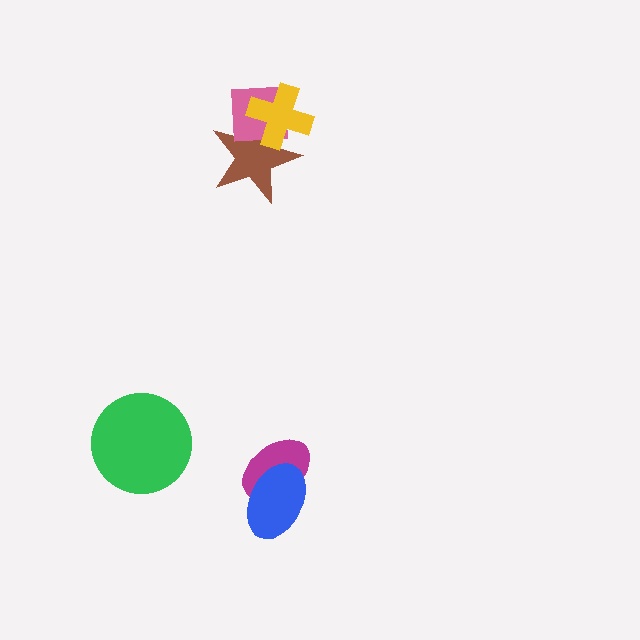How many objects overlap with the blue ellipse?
1 object overlaps with the blue ellipse.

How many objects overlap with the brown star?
2 objects overlap with the brown star.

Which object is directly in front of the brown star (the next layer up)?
The pink square is directly in front of the brown star.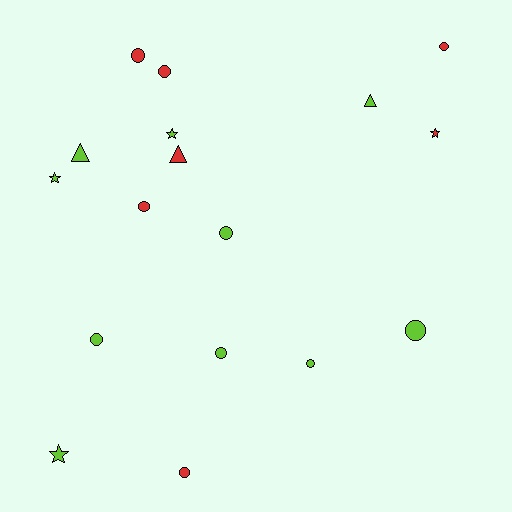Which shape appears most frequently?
Circle, with 10 objects.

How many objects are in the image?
There are 17 objects.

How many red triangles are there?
There is 1 red triangle.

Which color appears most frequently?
Lime, with 10 objects.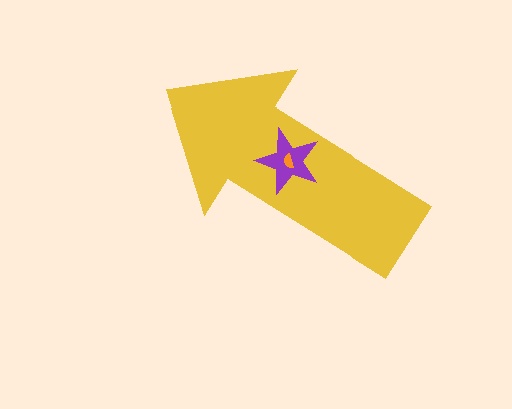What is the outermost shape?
The yellow arrow.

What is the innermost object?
The orange semicircle.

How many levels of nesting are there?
3.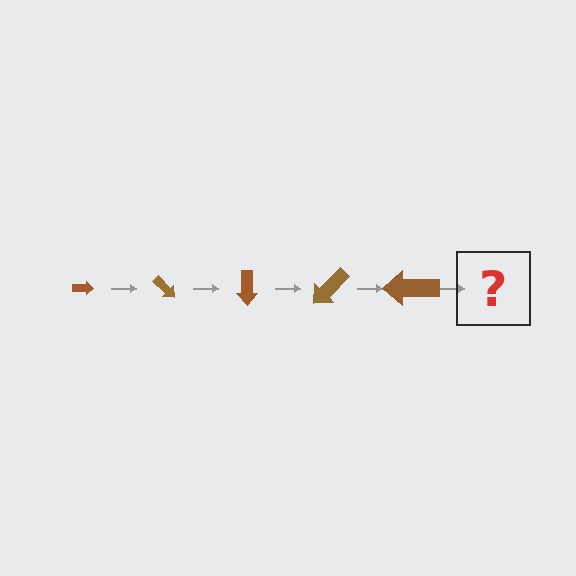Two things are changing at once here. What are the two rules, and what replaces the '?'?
The two rules are that the arrow grows larger each step and it rotates 45 degrees each step. The '?' should be an arrow, larger than the previous one and rotated 225 degrees from the start.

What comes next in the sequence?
The next element should be an arrow, larger than the previous one and rotated 225 degrees from the start.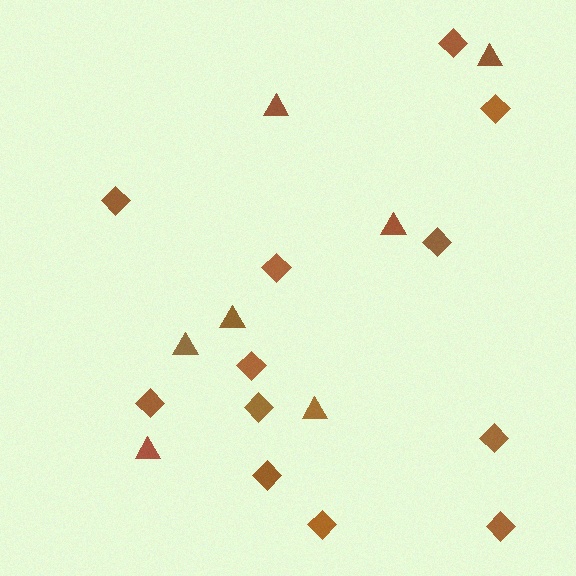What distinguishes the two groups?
There are 2 groups: one group of triangles (7) and one group of diamonds (12).